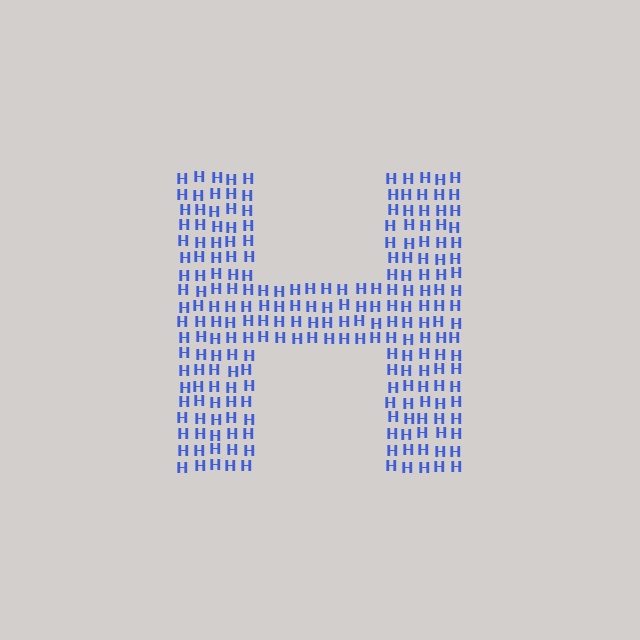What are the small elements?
The small elements are letter H's.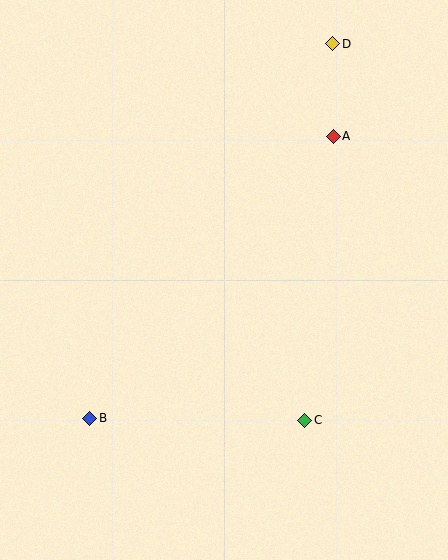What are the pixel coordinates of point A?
Point A is at (333, 136).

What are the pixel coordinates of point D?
Point D is at (333, 44).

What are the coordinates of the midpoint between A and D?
The midpoint between A and D is at (333, 90).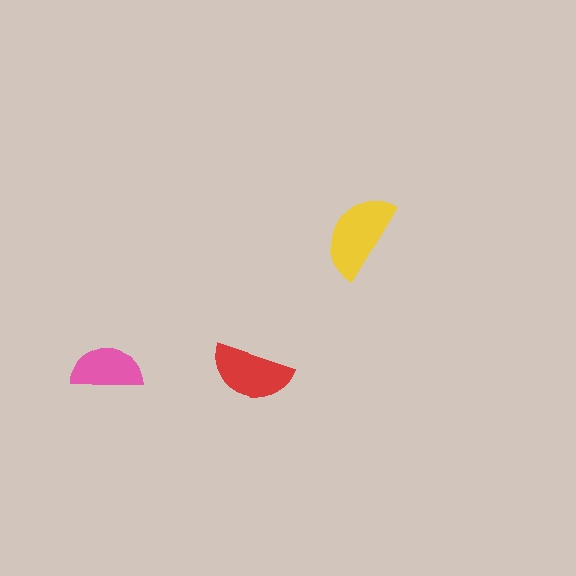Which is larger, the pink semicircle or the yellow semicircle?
The yellow one.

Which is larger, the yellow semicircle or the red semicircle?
The yellow one.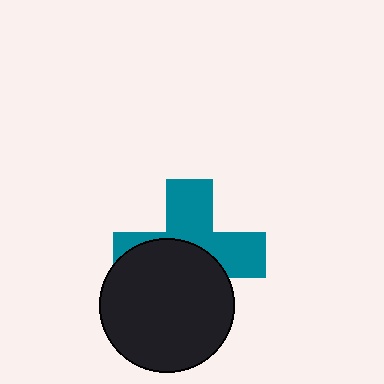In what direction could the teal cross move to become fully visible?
The teal cross could move up. That would shift it out from behind the black circle entirely.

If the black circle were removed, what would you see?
You would see the complete teal cross.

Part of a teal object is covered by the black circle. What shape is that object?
It is a cross.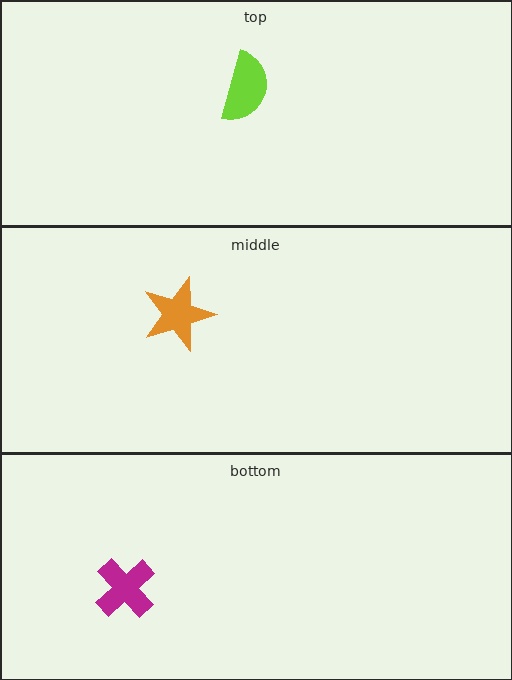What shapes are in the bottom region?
The magenta cross.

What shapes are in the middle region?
The orange star.